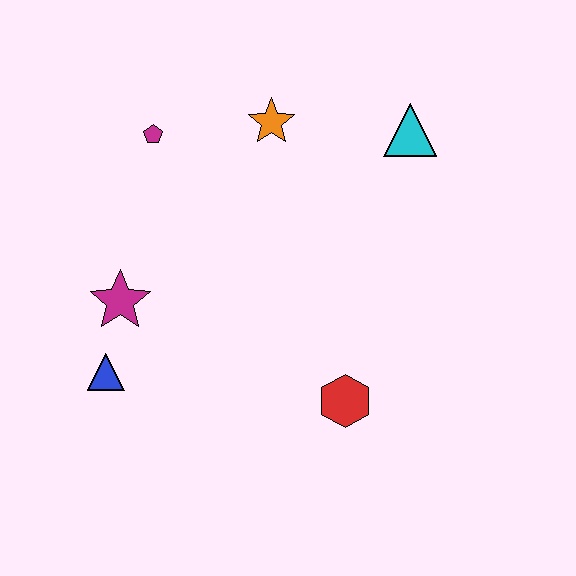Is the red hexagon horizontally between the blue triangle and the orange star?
No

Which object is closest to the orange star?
The magenta pentagon is closest to the orange star.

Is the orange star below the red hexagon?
No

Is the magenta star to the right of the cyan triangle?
No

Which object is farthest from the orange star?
The blue triangle is farthest from the orange star.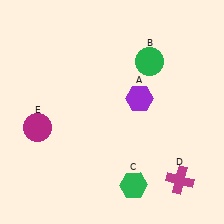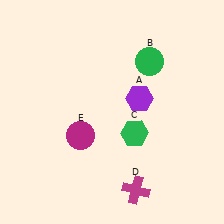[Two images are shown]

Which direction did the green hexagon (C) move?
The green hexagon (C) moved up.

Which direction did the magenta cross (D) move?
The magenta cross (D) moved left.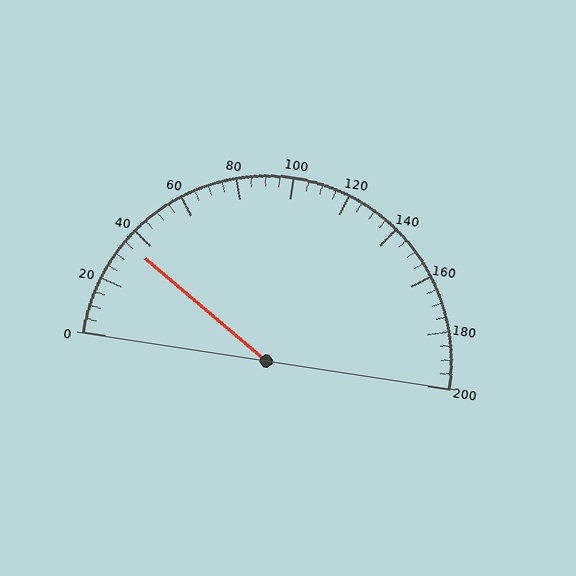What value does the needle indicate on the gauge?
The needle indicates approximately 35.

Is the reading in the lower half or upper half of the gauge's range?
The reading is in the lower half of the range (0 to 200).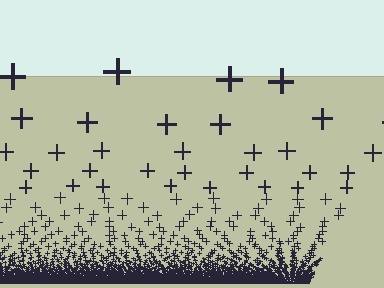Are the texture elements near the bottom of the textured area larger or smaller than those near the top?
Smaller. The gradient is inverted — elements near the bottom are smaller and denser.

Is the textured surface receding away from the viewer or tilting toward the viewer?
The surface appears to tilt toward the viewer. Texture elements get larger and sparser toward the top.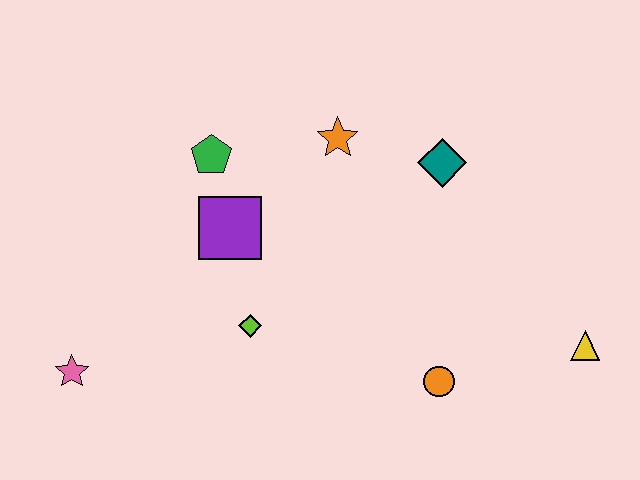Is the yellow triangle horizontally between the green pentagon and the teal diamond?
No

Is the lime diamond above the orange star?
No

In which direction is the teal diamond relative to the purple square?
The teal diamond is to the right of the purple square.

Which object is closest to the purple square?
The green pentagon is closest to the purple square.